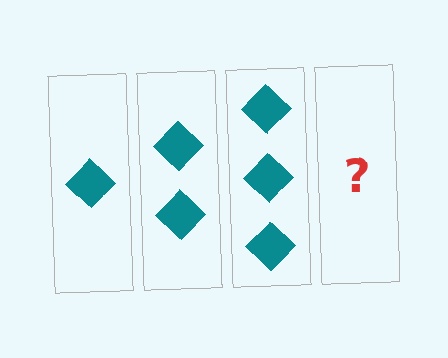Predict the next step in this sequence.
The next step is 4 diamonds.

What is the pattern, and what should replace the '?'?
The pattern is that each step adds one more diamond. The '?' should be 4 diamonds.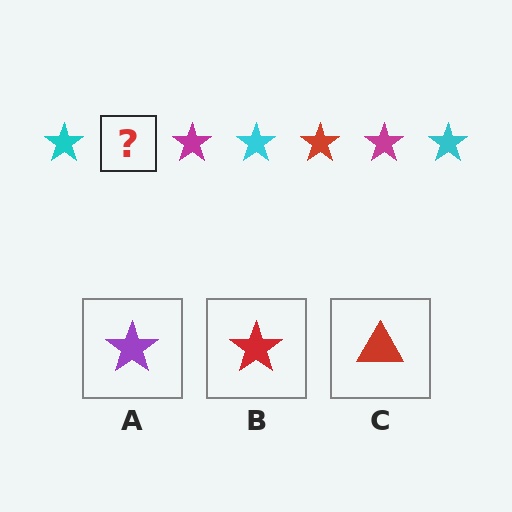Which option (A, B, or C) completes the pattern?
B.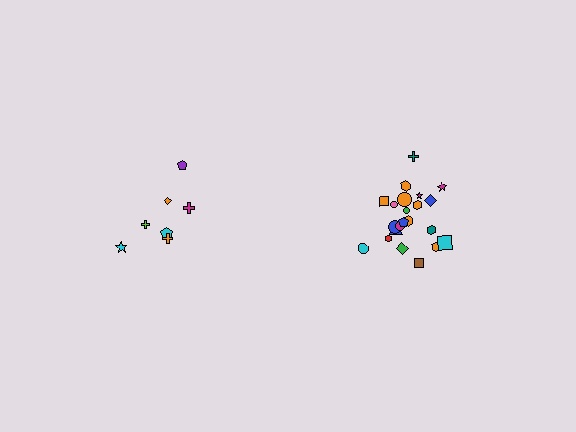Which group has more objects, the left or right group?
The right group.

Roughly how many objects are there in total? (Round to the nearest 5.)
Roughly 30 objects in total.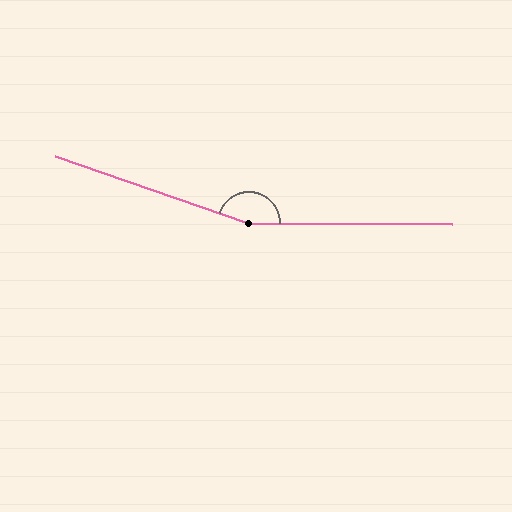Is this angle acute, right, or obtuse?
It is obtuse.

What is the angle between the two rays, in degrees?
Approximately 161 degrees.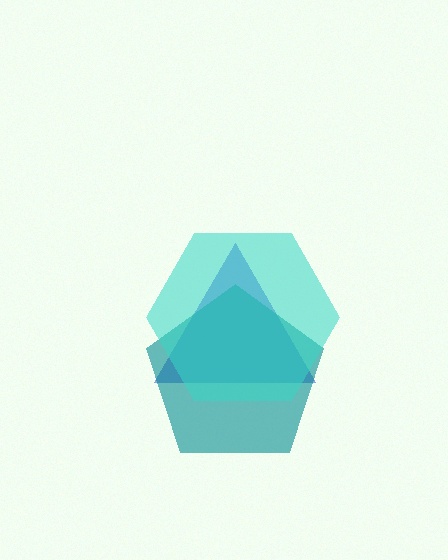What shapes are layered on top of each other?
The layered shapes are: a blue triangle, a teal pentagon, a cyan hexagon.